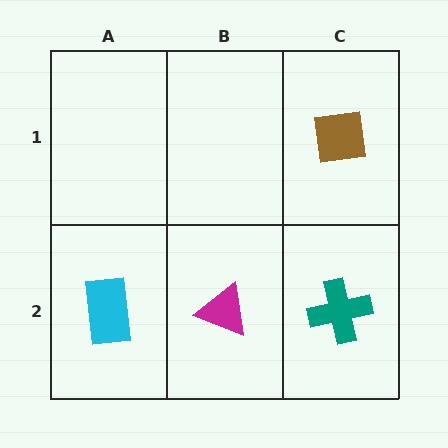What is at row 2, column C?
A teal cross.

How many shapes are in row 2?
3 shapes.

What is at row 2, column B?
A magenta triangle.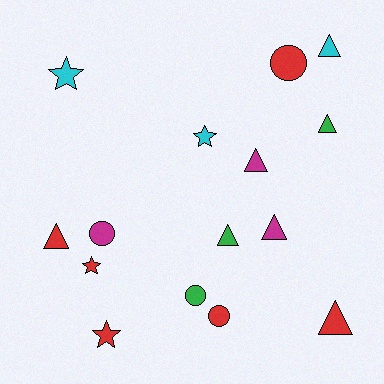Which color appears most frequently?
Red, with 6 objects.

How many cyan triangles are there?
There is 1 cyan triangle.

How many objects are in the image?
There are 15 objects.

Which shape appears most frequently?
Triangle, with 7 objects.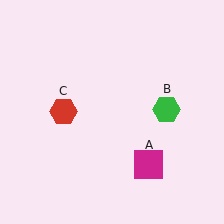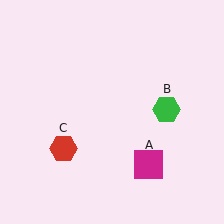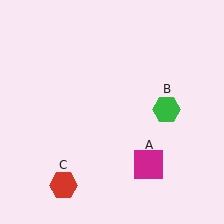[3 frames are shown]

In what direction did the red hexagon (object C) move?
The red hexagon (object C) moved down.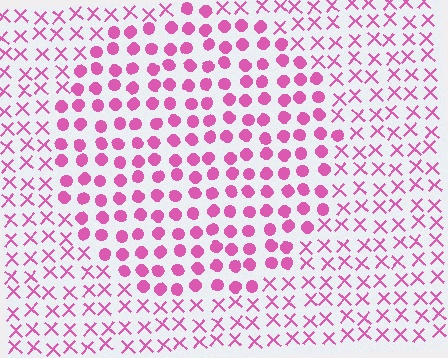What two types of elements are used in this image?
The image uses circles inside the circle region and X marks outside it.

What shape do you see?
I see a circle.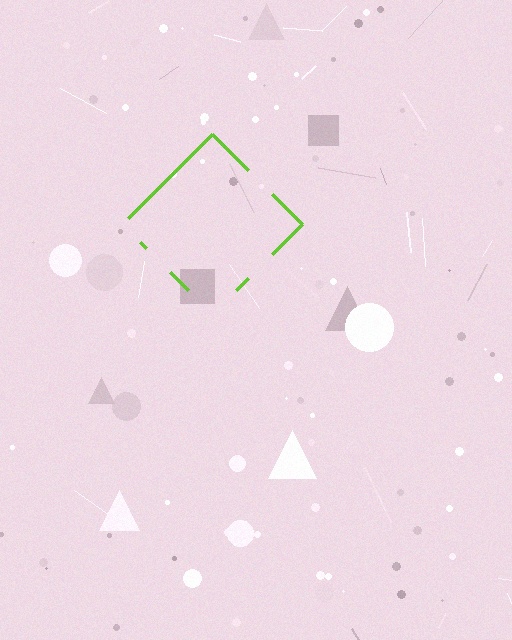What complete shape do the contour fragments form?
The contour fragments form a diamond.